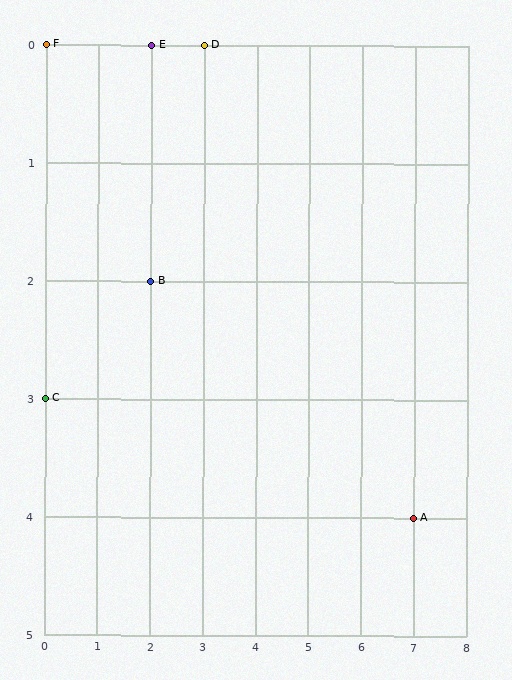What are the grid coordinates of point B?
Point B is at grid coordinates (2, 2).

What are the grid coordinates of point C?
Point C is at grid coordinates (0, 3).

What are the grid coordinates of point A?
Point A is at grid coordinates (7, 4).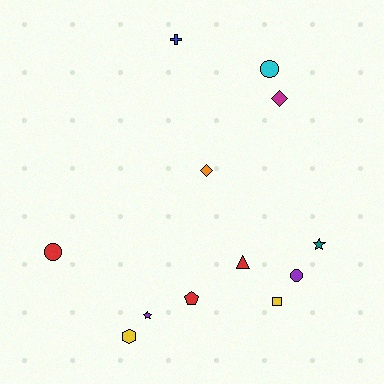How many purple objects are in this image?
There are 2 purple objects.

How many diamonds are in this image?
There are 2 diamonds.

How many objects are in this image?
There are 12 objects.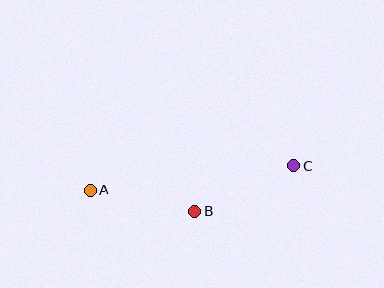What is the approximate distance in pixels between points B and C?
The distance between B and C is approximately 108 pixels.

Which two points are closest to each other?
Points A and B are closest to each other.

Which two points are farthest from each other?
Points A and C are farthest from each other.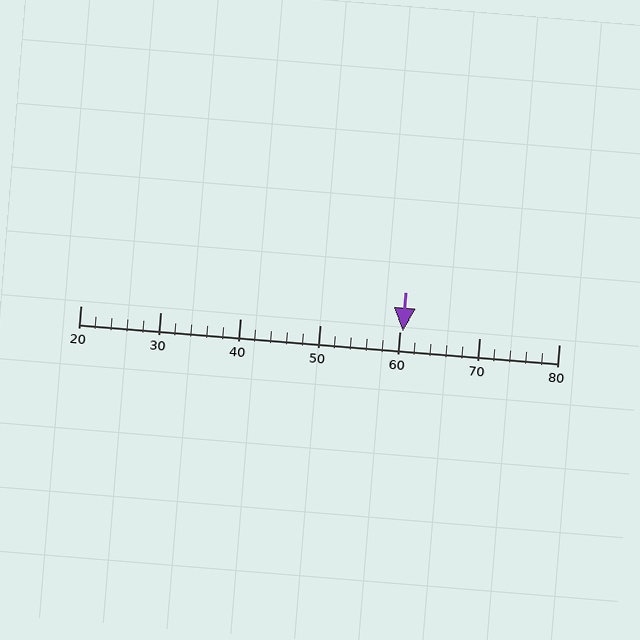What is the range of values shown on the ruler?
The ruler shows values from 20 to 80.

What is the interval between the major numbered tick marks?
The major tick marks are spaced 10 units apart.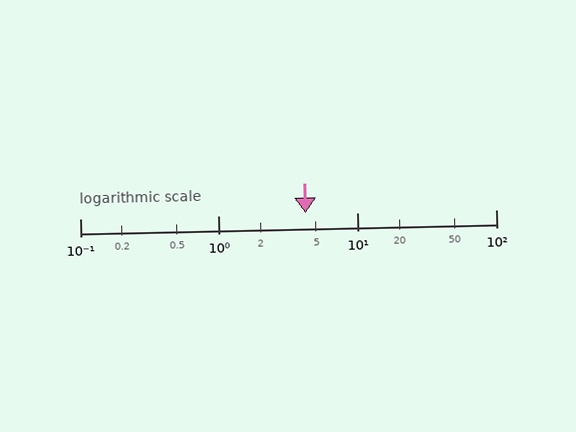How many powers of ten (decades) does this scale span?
The scale spans 3 decades, from 0.1 to 100.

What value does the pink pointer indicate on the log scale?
The pointer indicates approximately 4.2.